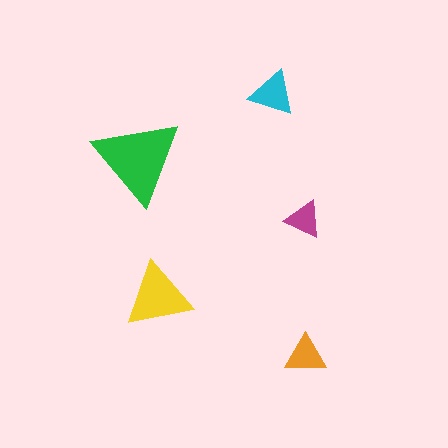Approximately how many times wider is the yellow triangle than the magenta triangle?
About 2 times wider.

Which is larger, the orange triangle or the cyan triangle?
The cyan one.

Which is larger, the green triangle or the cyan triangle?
The green one.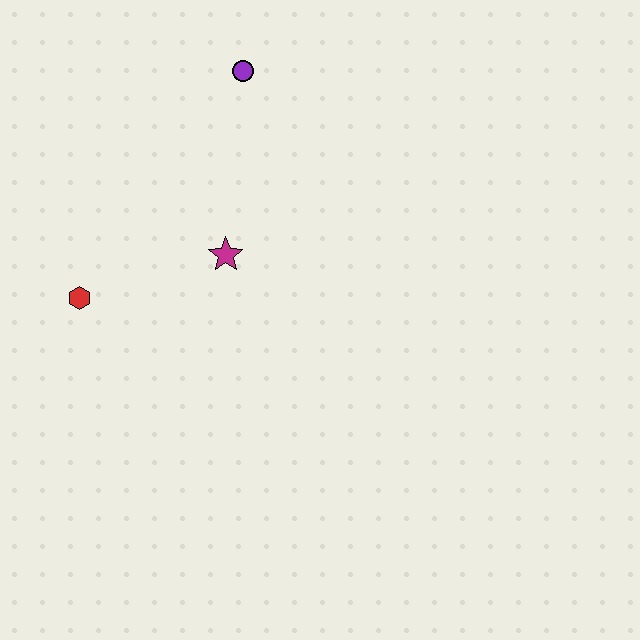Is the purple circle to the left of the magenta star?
No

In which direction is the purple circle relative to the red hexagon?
The purple circle is above the red hexagon.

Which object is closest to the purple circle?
The magenta star is closest to the purple circle.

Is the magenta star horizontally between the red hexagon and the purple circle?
Yes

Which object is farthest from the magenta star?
The purple circle is farthest from the magenta star.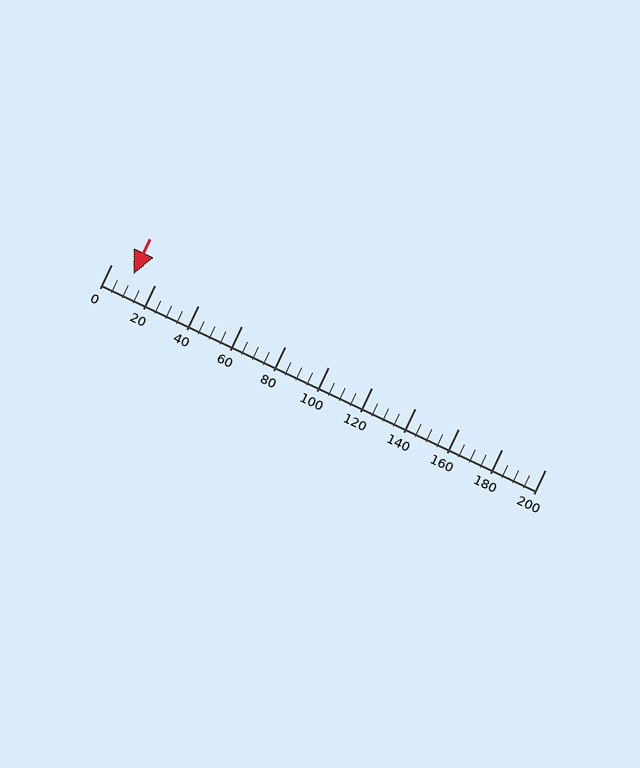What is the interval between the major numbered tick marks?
The major tick marks are spaced 20 units apart.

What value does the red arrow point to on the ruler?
The red arrow points to approximately 10.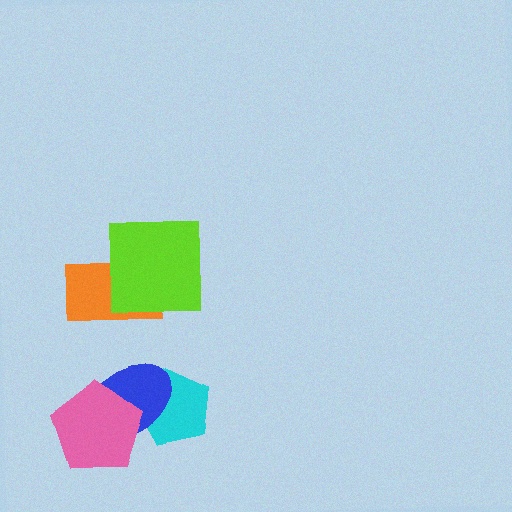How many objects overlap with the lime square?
1 object overlaps with the lime square.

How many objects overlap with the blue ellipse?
2 objects overlap with the blue ellipse.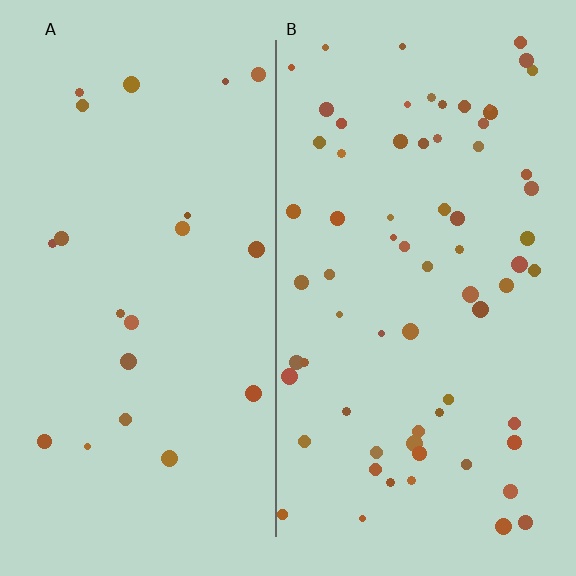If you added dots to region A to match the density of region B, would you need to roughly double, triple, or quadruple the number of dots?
Approximately triple.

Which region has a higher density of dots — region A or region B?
B (the right).